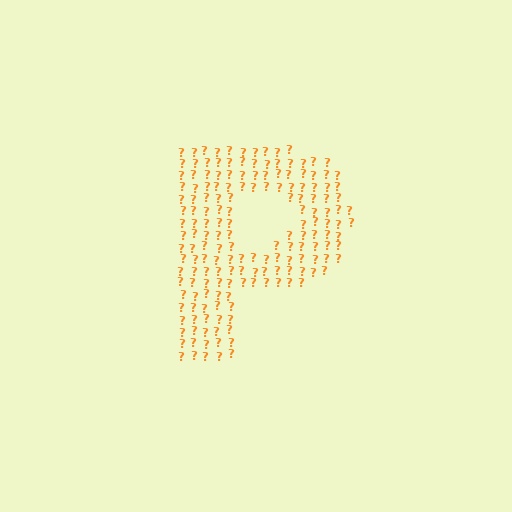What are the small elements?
The small elements are question marks.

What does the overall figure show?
The overall figure shows the letter P.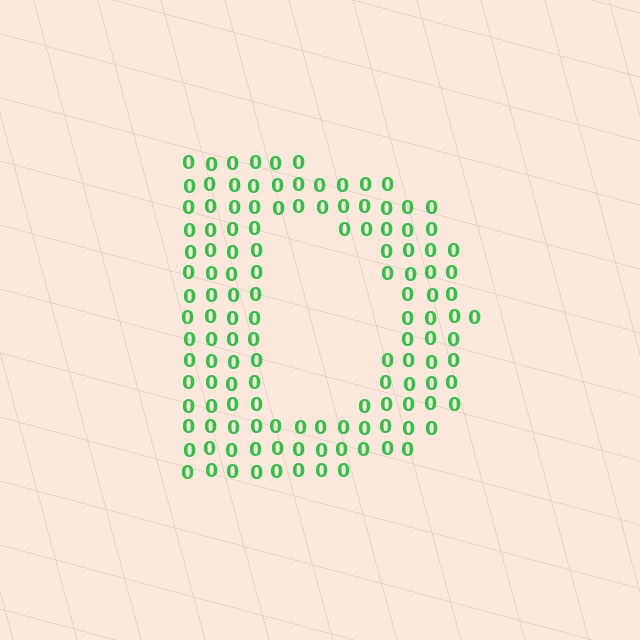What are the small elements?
The small elements are digit 0's.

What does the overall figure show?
The overall figure shows the letter D.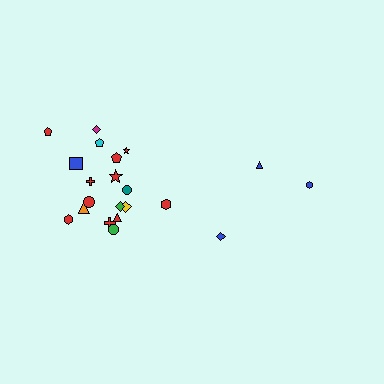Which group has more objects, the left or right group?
The left group.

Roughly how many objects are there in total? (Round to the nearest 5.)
Roughly 20 objects in total.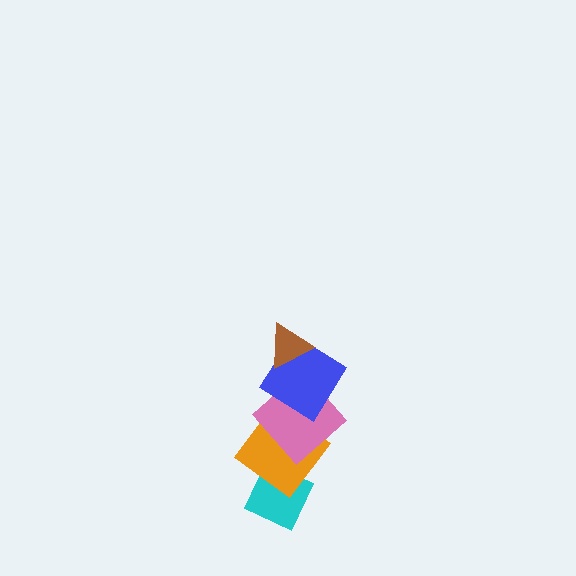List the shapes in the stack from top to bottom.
From top to bottom: the brown triangle, the blue diamond, the pink diamond, the orange diamond, the cyan diamond.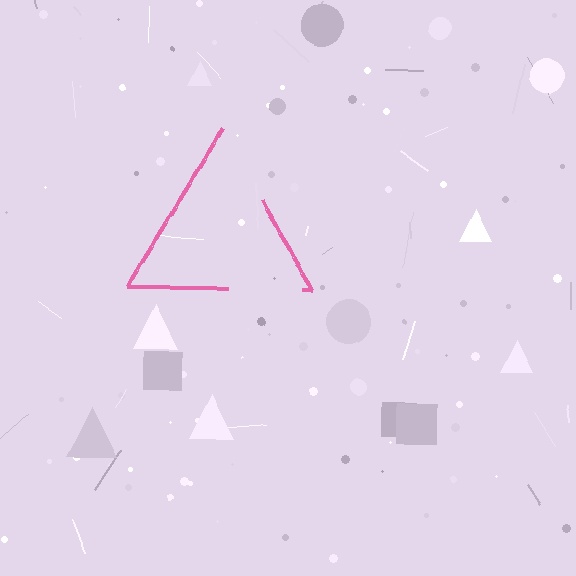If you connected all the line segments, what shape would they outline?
They would outline a triangle.